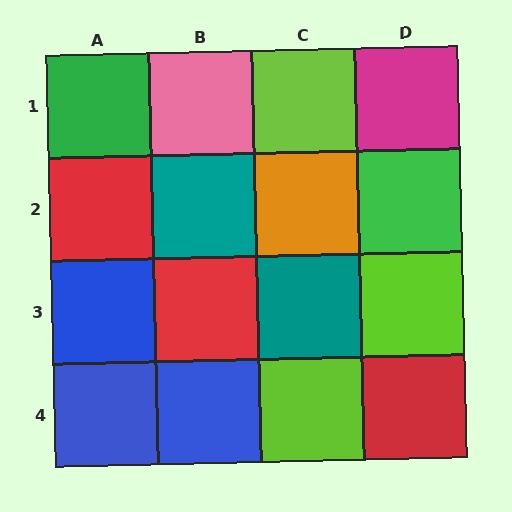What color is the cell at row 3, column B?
Red.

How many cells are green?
2 cells are green.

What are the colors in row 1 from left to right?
Green, pink, lime, magenta.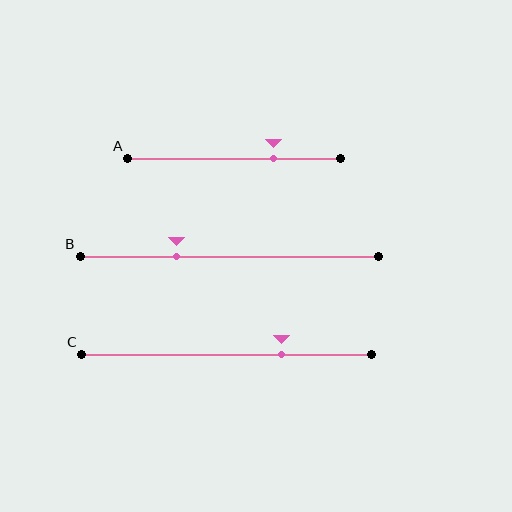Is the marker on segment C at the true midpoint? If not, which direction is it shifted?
No, the marker on segment C is shifted to the right by about 19% of the segment length.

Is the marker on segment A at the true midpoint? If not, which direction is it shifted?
No, the marker on segment A is shifted to the right by about 18% of the segment length.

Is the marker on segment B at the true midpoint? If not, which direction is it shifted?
No, the marker on segment B is shifted to the left by about 18% of the segment length.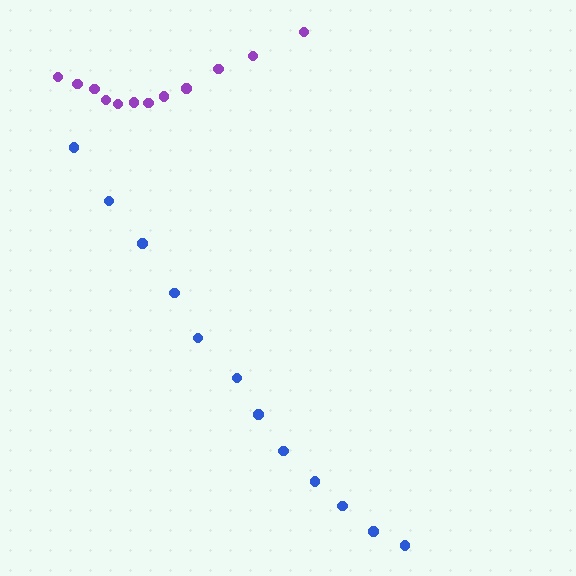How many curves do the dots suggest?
There are 2 distinct paths.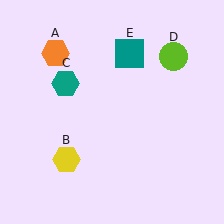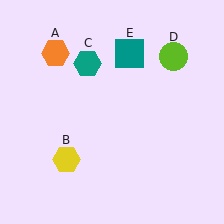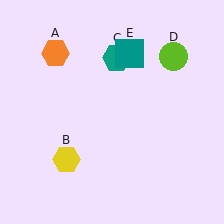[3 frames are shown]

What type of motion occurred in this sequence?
The teal hexagon (object C) rotated clockwise around the center of the scene.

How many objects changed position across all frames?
1 object changed position: teal hexagon (object C).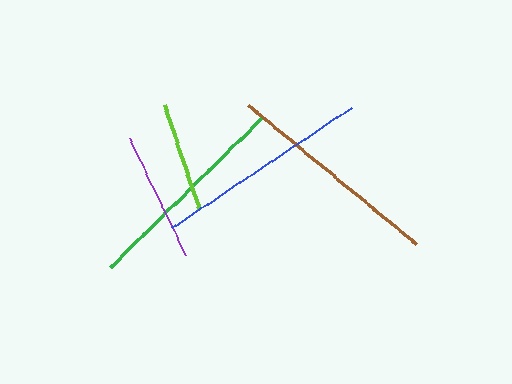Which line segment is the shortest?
The lime line is the shortest at approximately 110 pixels.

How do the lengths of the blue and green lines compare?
The blue and green lines are approximately the same length.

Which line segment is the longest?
The brown line is the longest at approximately 219 pixels.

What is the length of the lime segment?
The lime segment is approximately 110 pixels long.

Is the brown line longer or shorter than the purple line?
The brown line is longer than the purple line.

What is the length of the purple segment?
The purple segment is approximately 130 pixels long.